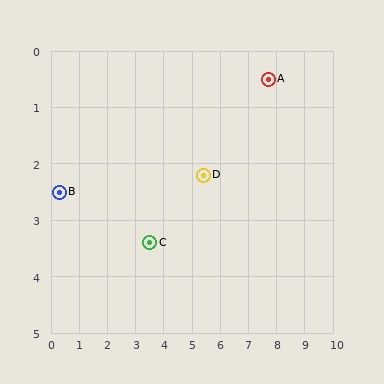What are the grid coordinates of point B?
Point B is at approximately (0.3, 2.5).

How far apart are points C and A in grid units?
Points C and A are about 5.1 grid units apart.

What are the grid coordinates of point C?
Point C is at approximately (3.5, 3.4).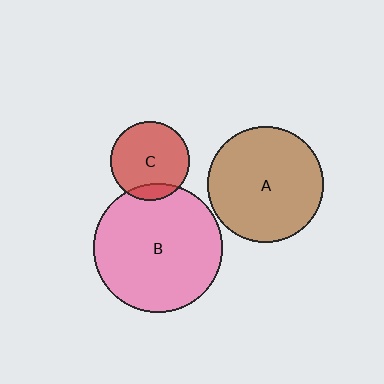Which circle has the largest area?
Circle B (pink).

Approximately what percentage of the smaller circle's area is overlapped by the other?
Approximately 10%.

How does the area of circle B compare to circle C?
Approximately 2.7 times.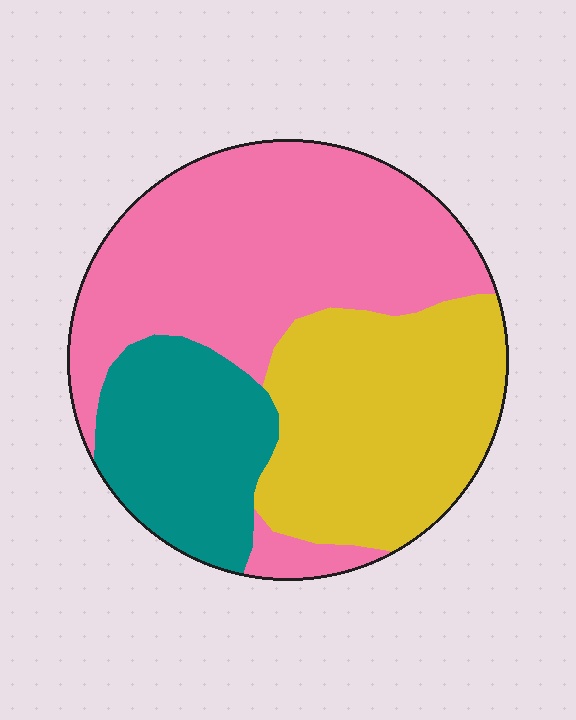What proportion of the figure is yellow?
Yellow takes up about one third (1/3) of the figure.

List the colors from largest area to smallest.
From largest to smallest: pink, yellow, teal.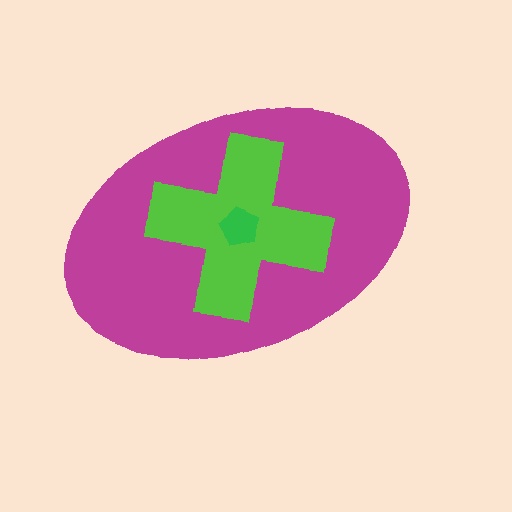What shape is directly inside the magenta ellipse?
The lime cross.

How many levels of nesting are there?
3.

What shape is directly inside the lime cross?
The green pentagon.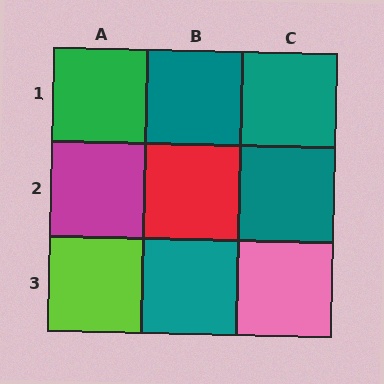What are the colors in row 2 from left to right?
Magenta, red, teal.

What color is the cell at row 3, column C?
Pink.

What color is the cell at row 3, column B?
Teal.